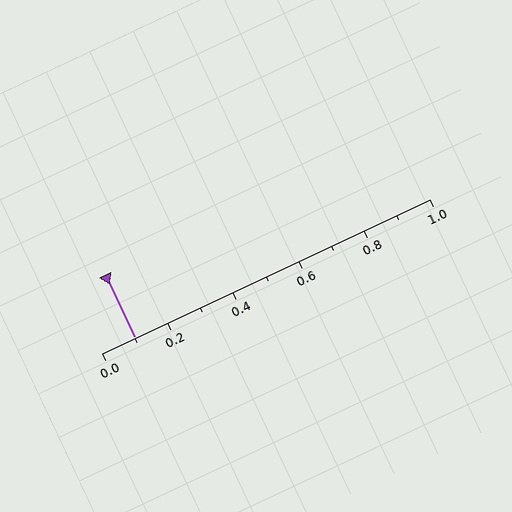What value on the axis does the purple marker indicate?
The marker indicates approximately 0.1.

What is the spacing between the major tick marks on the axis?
The major ticks are spaced 0.2 apart.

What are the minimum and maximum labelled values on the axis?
The axis runs from 0.0 to 1.0.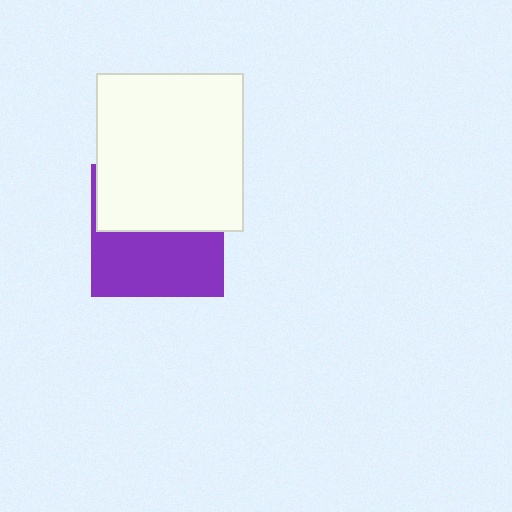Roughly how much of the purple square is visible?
About half of it is visible (roughly 51%).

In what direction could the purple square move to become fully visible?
The purple square could move down. That would shift it out from behind the white rectangle entirely.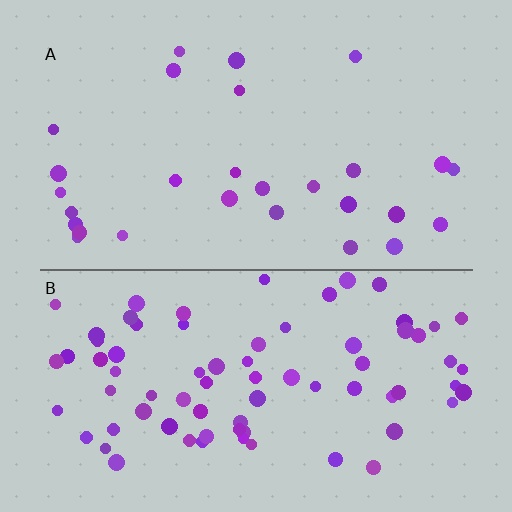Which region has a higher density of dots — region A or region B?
B (the bottom).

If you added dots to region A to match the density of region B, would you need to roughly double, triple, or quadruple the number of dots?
Approximately triple.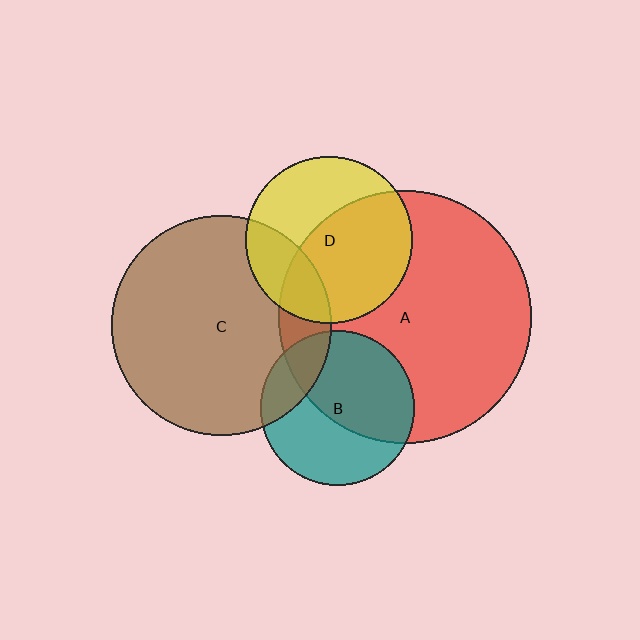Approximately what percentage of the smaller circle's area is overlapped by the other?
Approximately 20%.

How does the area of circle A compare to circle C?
Approximately 1.3 times.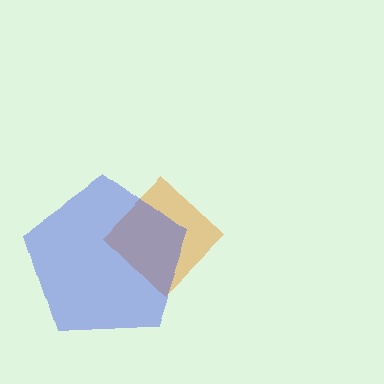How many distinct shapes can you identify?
There are 2 distinct shapes: an orange diamond, a blue pentagon.